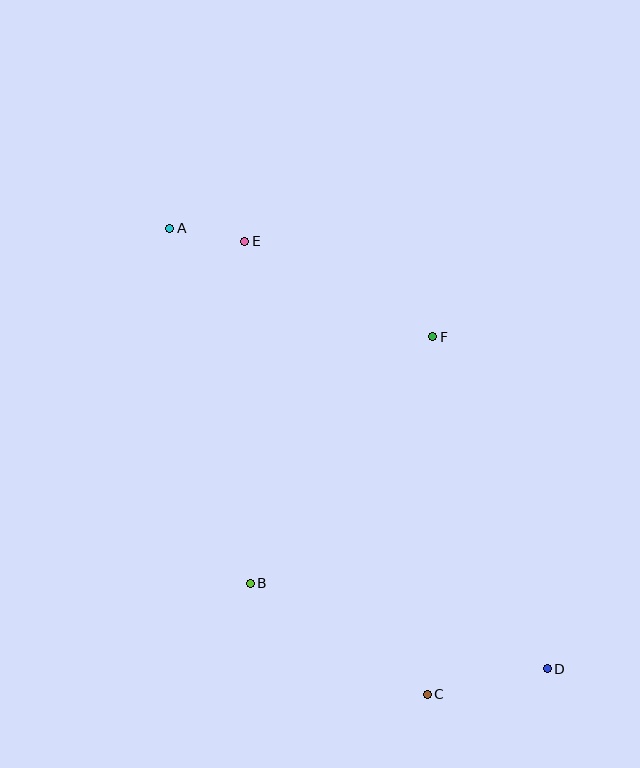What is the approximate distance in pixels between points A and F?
The distance between A and F is approximately 285 pixels.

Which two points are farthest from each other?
Points A and D are farthest from each other.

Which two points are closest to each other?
Points A and E are closest to each other.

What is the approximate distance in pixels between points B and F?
The distance between B and F is approximately 307 pixels.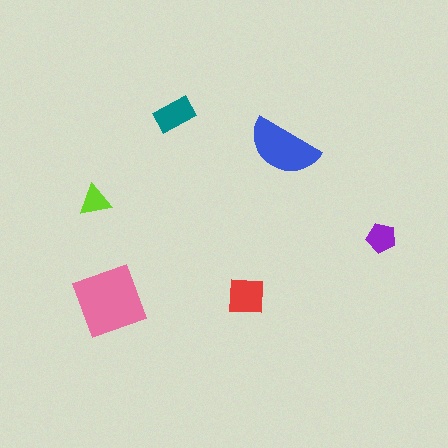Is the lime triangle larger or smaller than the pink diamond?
Smaller.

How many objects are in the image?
There are 6 objects in the image.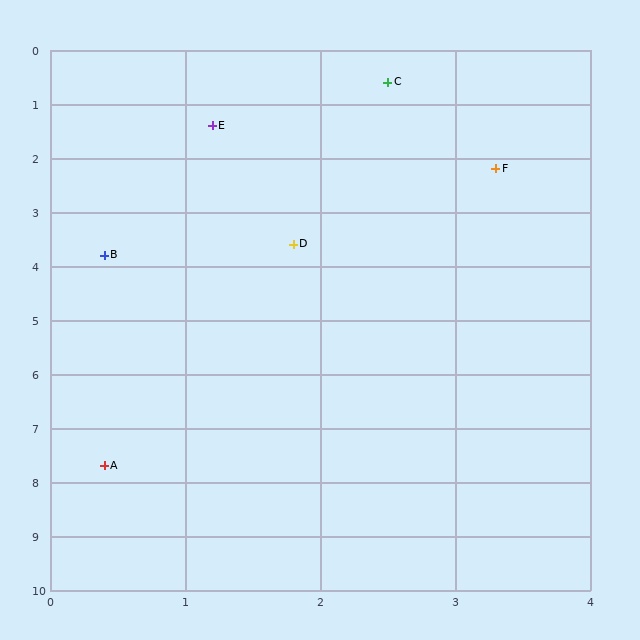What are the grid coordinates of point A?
Point A is at approximately (0.4, 7.7).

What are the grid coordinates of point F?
Point F is at approximately (3.3, 2.2).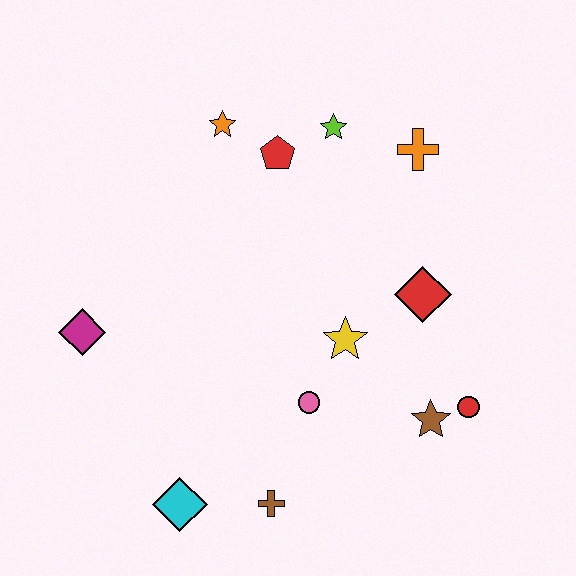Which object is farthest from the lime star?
The cyan diamond is farthest from the lime star.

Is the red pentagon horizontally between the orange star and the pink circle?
Yes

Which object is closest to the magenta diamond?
The cyan diamond is closest to the magenta diamond.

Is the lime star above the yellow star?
Yes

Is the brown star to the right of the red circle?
No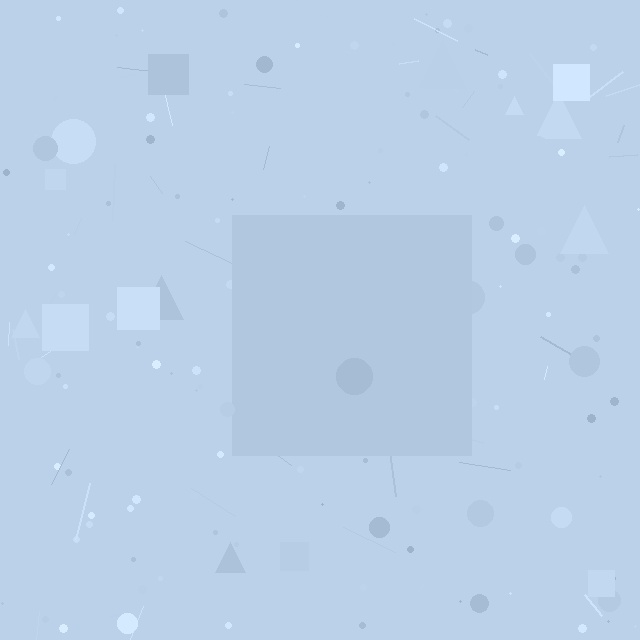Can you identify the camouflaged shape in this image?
The camouflaged shape is a square.